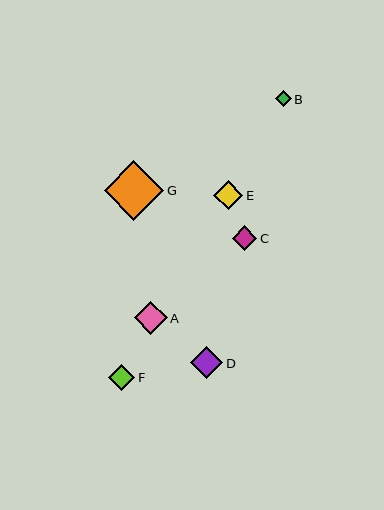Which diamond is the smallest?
Diamond B is the smallest with a size of approximately 16 pixels.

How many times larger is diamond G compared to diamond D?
Diamond G is approximately 1.9 times the size of diamond D.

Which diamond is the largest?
Diamond G is the largest with a size of approximately 59 pixels.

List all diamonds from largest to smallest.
From largest to smallest: G, A, D, E, F, C, B.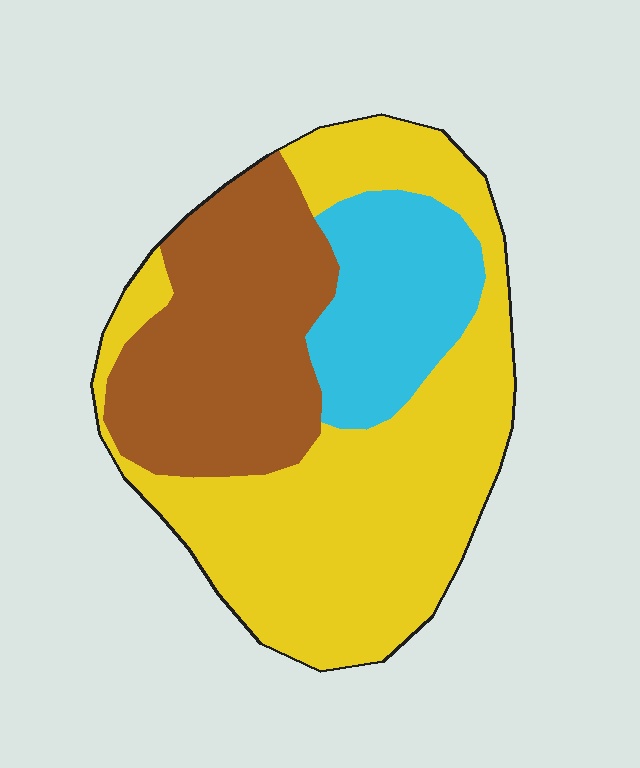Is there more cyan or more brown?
Brown.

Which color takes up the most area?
Yellow, at roughly 50%.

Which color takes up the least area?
Cyan, at roughly 20%.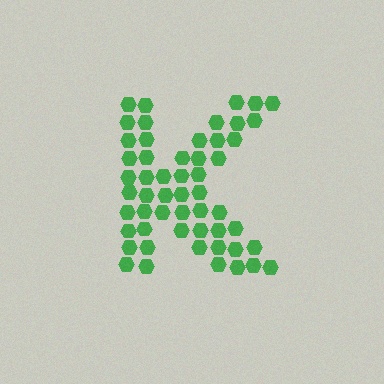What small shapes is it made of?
It is made of small hexagons.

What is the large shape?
The large shape is the letter K.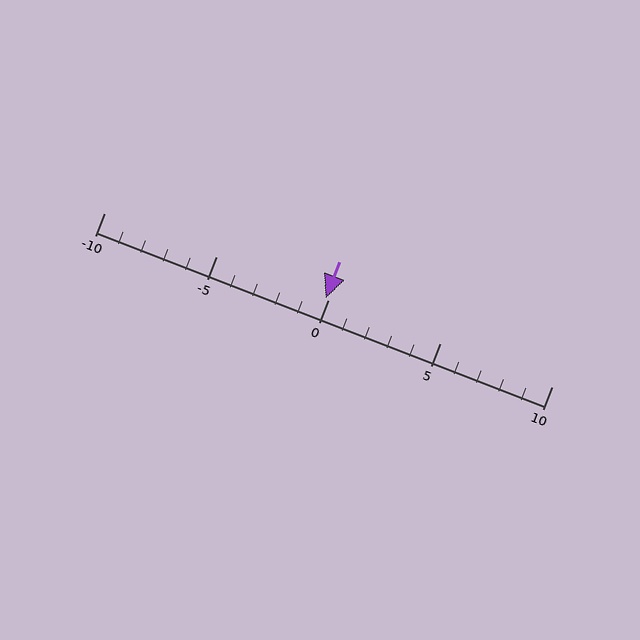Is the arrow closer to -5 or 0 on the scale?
The arrow is closer to 0.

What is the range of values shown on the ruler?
The ruler shows values from -10 to 10.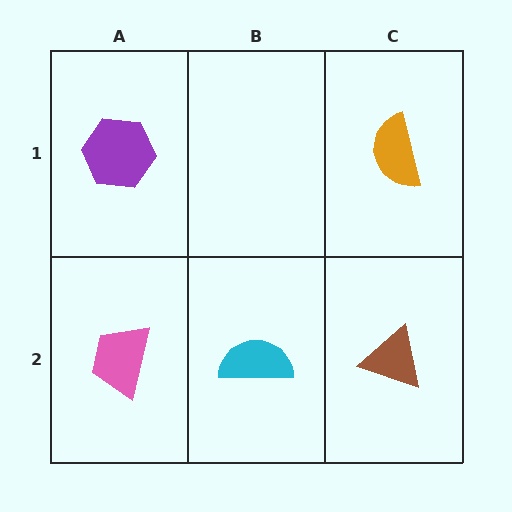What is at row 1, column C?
An orange semicircle.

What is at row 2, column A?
A pink trapezoid.